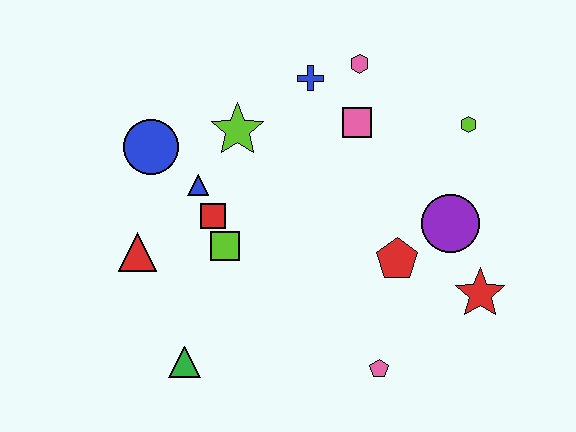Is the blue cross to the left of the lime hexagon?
Yes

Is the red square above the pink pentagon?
Yes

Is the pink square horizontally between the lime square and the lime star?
No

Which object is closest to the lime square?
The red square is closest to the lime square.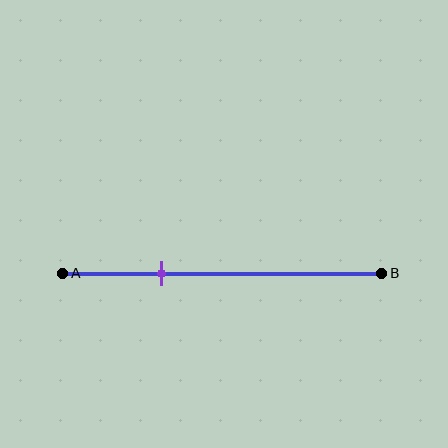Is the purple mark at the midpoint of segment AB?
No, the mark is at about 30% from A, not at the 50% midpoint.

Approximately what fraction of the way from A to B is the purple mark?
The purple mark is approximately 30% of the way from A to B.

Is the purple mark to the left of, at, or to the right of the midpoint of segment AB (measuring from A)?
The purple mark is to the left of the midpoint of segment AB.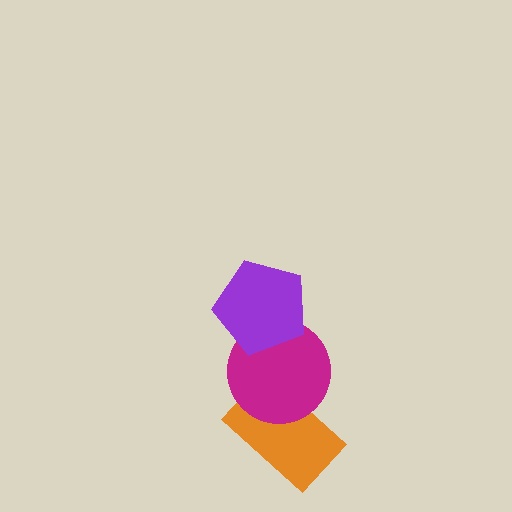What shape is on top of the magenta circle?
The purple pentagon is on top of the magenta circle.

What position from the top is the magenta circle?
The magenta circle is 2nd from the top.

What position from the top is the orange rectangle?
The orange rectangle is 3rd from the top.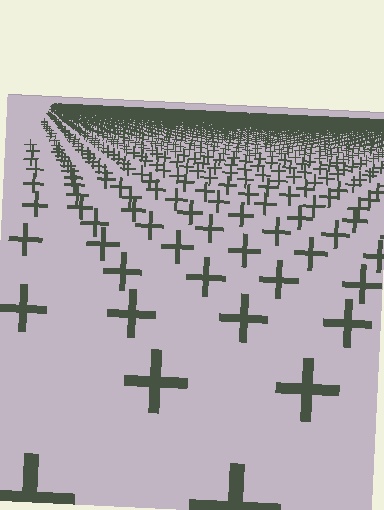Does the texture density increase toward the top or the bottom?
Density increases toward the top.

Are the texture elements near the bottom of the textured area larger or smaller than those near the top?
Larger. Near the bottom, elements are closer to the viewer and appear at a bigger on-screen size.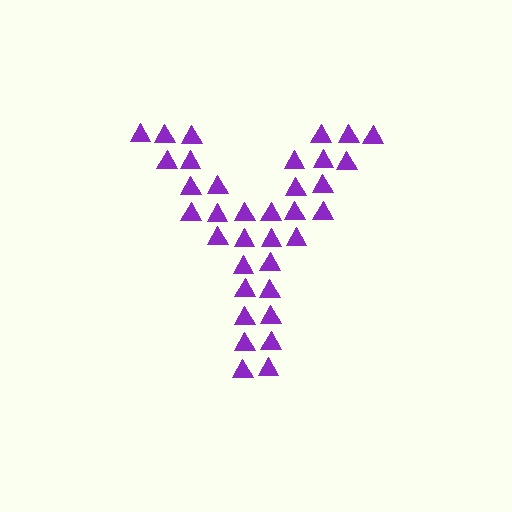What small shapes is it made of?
It is made of small triangles.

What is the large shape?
The large shape is the letter Y.